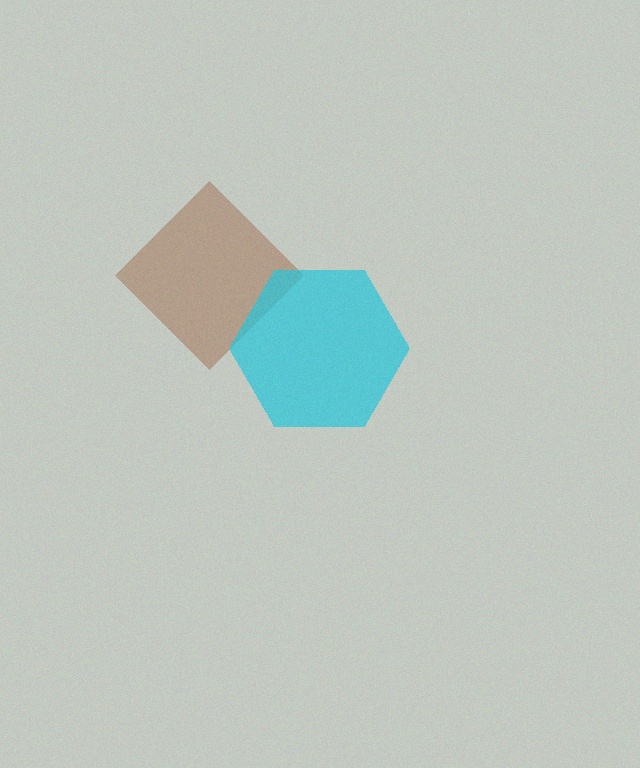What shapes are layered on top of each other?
The layered shapes are: a brown diamond, a cyan hexagon.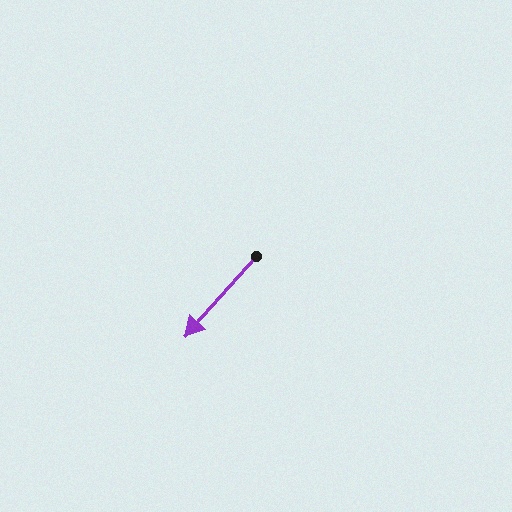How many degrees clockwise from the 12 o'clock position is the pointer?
Approximately 221 degrees.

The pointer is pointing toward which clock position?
Roughly 7 o'clock.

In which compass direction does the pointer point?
Southwest.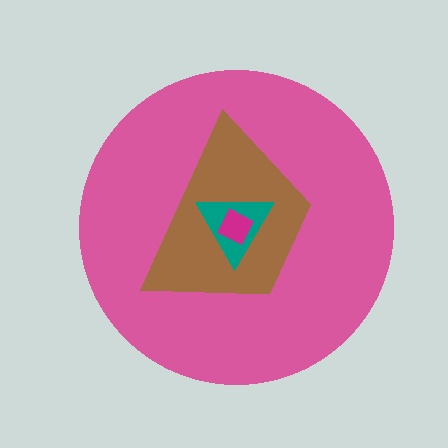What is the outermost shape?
The pink circle.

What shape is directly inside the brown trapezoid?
The teal triangle.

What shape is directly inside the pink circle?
The brown trapezoid.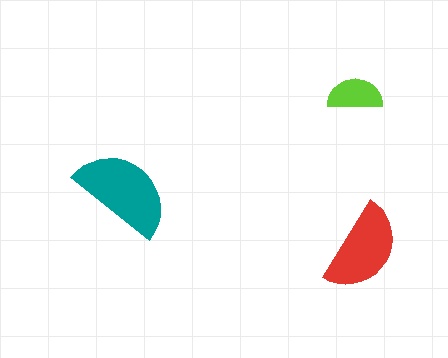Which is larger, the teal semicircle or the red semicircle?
The teal one.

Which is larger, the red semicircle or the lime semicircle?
The red one.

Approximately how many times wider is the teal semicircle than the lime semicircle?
About 2 times wider.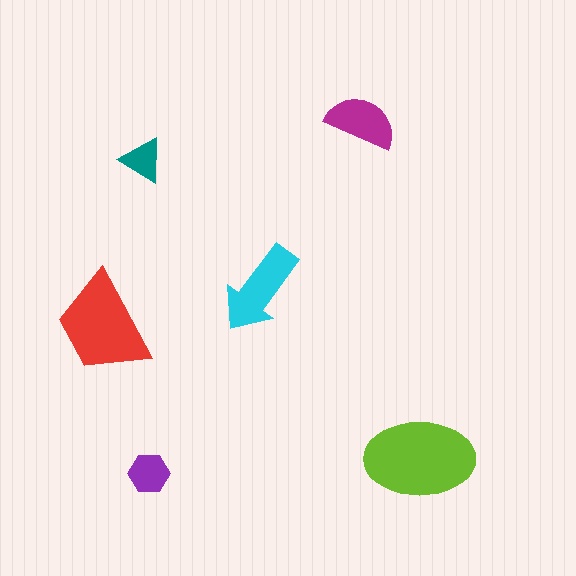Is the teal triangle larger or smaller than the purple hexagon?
Smaller.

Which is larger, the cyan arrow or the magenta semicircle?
The cyan arrow.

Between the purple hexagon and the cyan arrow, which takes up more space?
The cyan arrow.